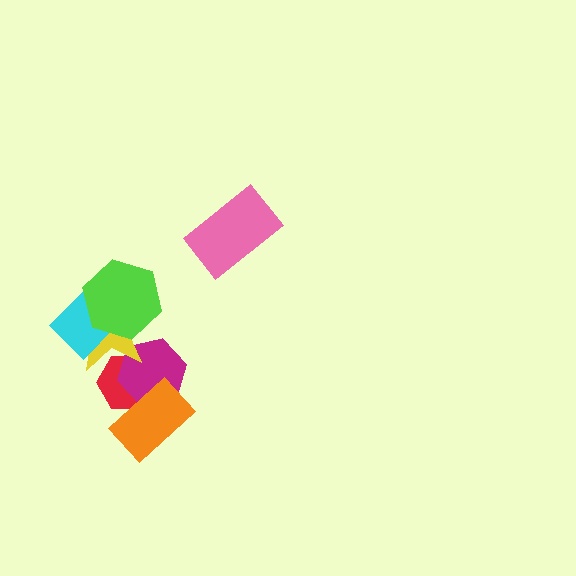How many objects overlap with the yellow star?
4 objects overlap with the yellow star.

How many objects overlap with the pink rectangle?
0 objects overlap with the pink rectangle.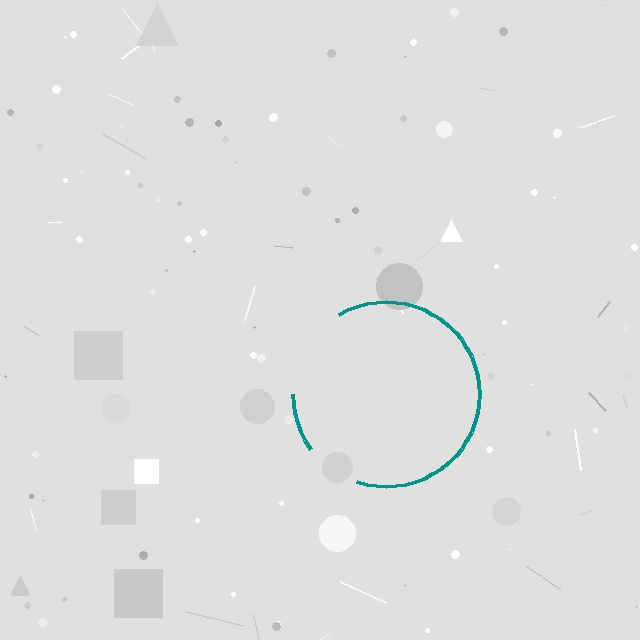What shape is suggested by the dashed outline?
The dashed outline suggests a circle.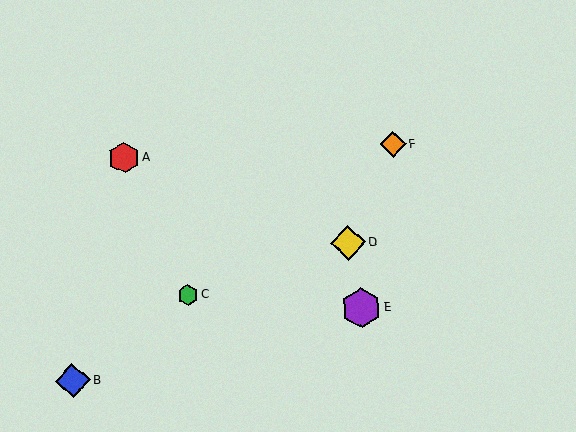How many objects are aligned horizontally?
2 objects (A, F) are aligned horizontally.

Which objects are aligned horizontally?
Objects A, F are aligned horizontally.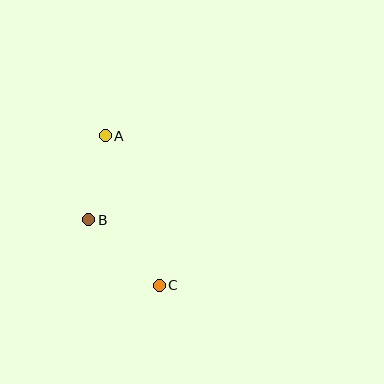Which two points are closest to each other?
Points A and B are closest to each other.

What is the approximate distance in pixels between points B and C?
The distance between B and C is approximately 96 pixels.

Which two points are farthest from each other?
Points A and C are farthest from each other.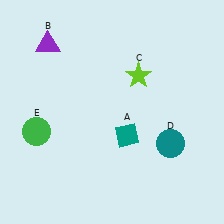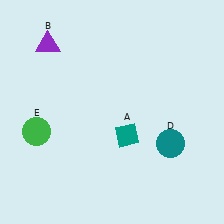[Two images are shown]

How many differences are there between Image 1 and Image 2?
There is 1 difference between the two images.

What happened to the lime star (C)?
The lime star (C) was removed in Image 2. It was in the top-right area of Image 1.